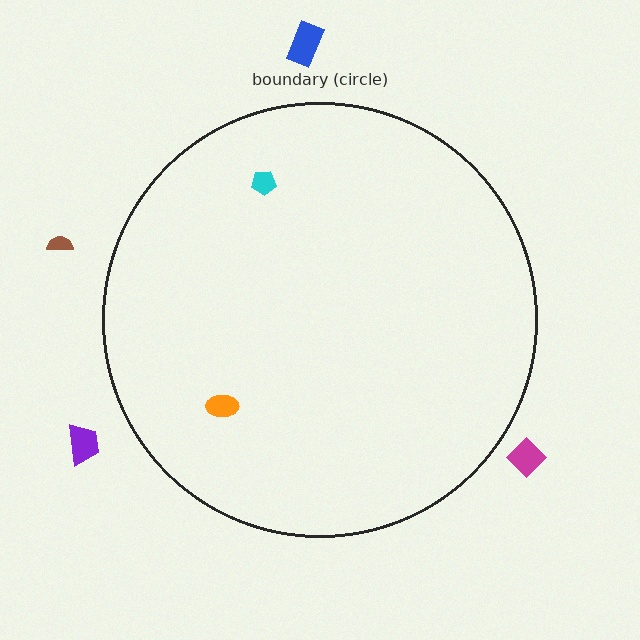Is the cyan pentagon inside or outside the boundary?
Inside.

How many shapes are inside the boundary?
2 inside, 4 outside.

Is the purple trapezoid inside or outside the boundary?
Outside.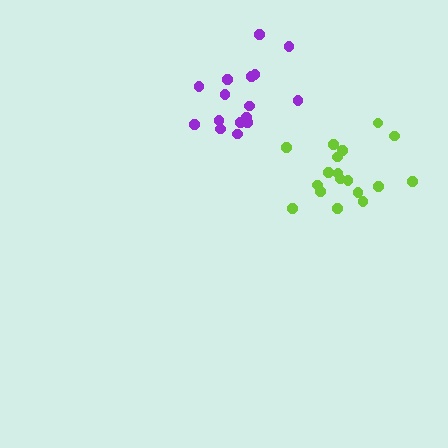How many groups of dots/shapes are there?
There are 2 groups.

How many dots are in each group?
Group 1: 18 dots, Group 2: 16 dots (34 total).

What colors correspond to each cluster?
The clusters are colored: lime, purple.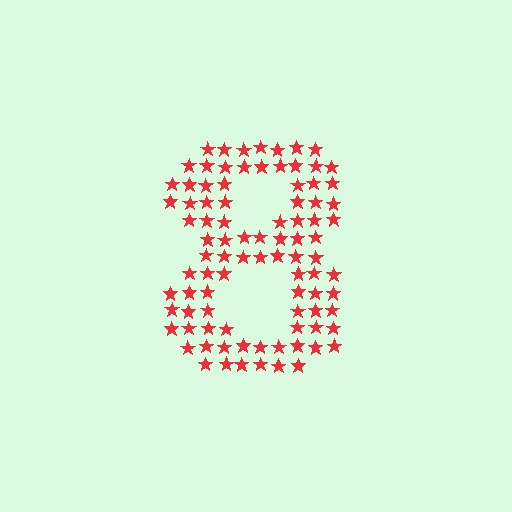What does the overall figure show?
The overall figure shows the digit 8.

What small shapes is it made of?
It is made of small stars.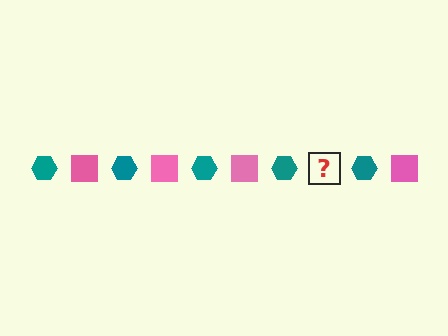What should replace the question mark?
The question mark should be replaced with a pink square.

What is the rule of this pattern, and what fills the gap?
The rule is that the pattern alternates between teal hexagon and pink square. The gap should be filled with a pink square.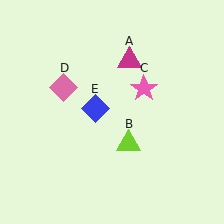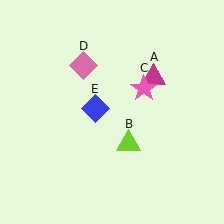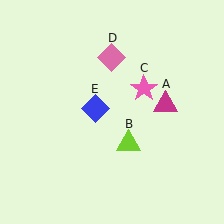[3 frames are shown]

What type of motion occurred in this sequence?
The magenta triangle (object A), pink diamond (object D) rotated clockwise around the center of the scene.